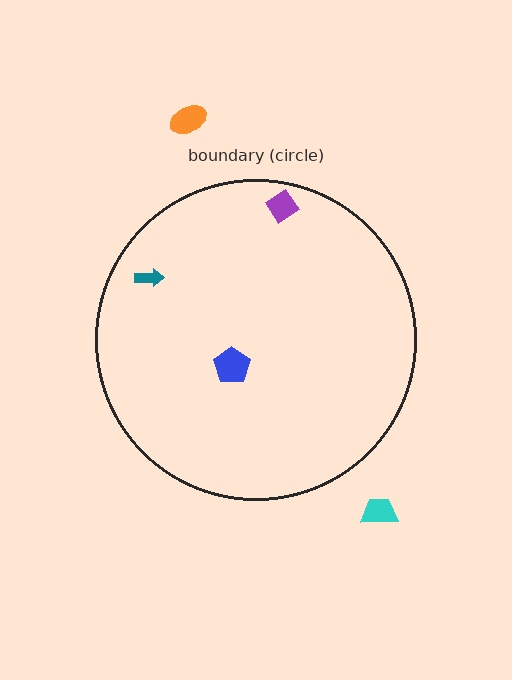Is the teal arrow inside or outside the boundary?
Inside.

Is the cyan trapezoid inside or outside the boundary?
Outside.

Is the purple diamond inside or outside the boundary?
Inside.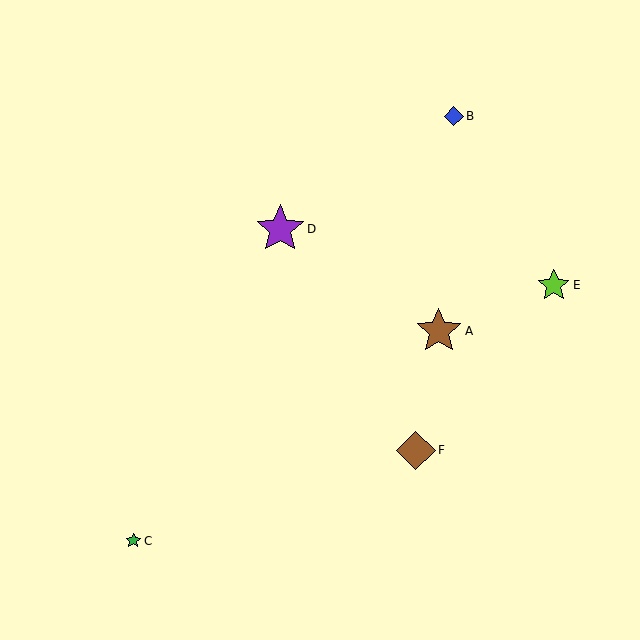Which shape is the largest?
The purple star (labeled D) is the largest.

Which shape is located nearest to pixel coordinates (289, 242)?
The purple star (labeled D) at (280, 229) is nearest to that location.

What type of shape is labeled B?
Shape B is a blue diamond.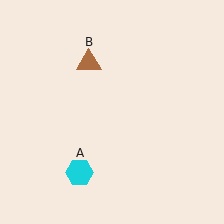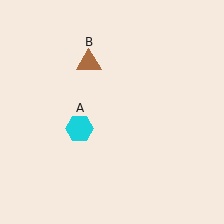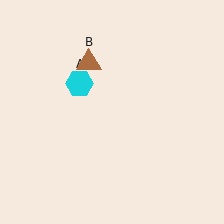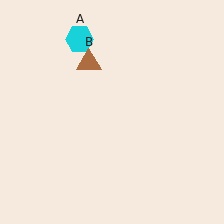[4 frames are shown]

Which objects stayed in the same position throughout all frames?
Brown triangle (object B) remained stationary.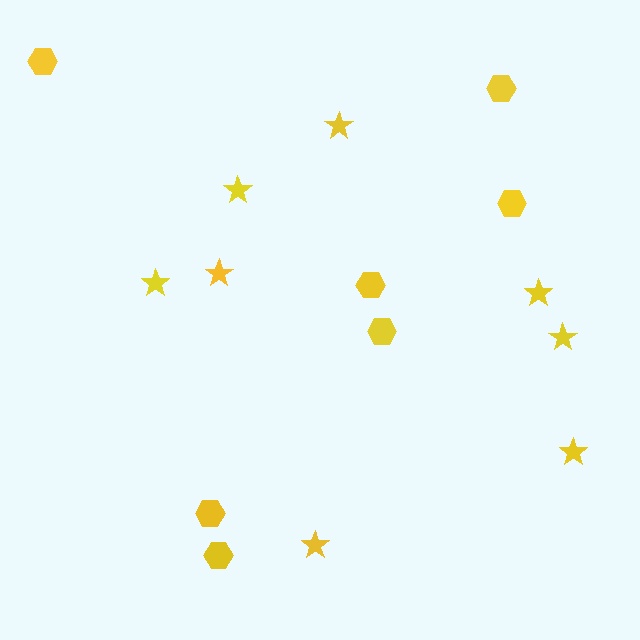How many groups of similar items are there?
There are 2 groups: one group of stars (8) and one group of hexagons (7).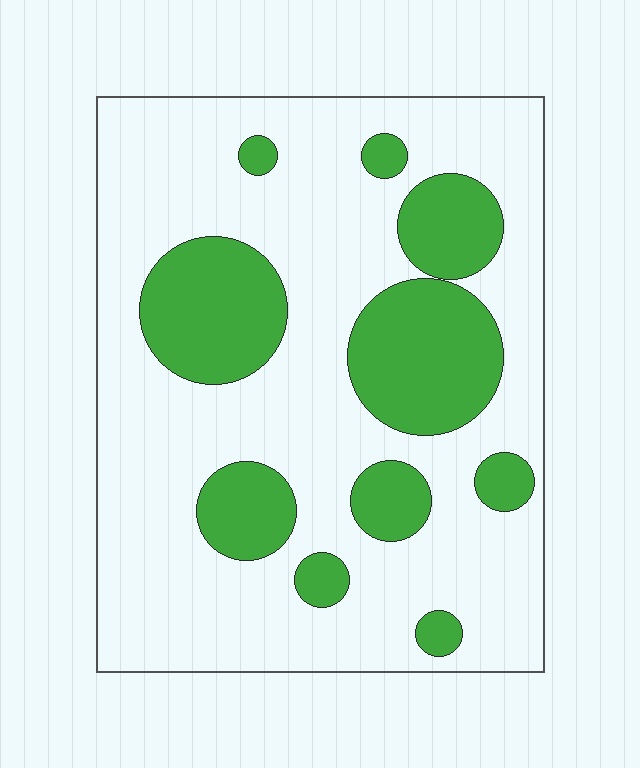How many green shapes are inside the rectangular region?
10.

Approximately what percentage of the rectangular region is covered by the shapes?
Approximately 25%.